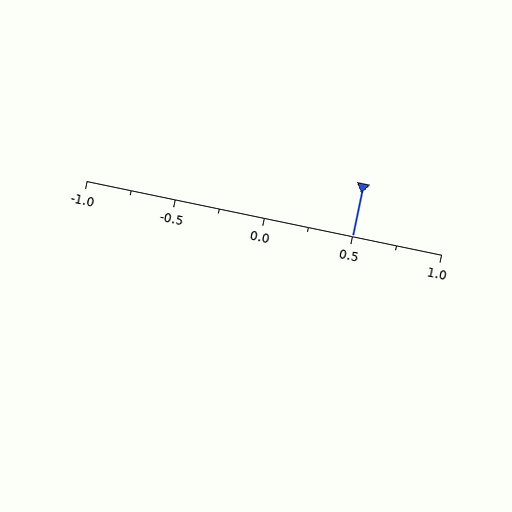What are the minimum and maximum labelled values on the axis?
The axis runs from -1.0 to 1.0.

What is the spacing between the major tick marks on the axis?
The major ticks are spaced 0.5 apart.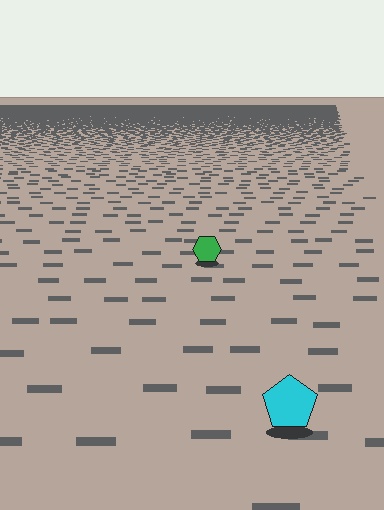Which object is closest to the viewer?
The cyan pentagon is closest. The texture marks near it are larger and more spread out.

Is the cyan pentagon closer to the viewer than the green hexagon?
Yes. The cyan pentagon is closer — you can tell from the texture gradient: the ground texture is coarser near it.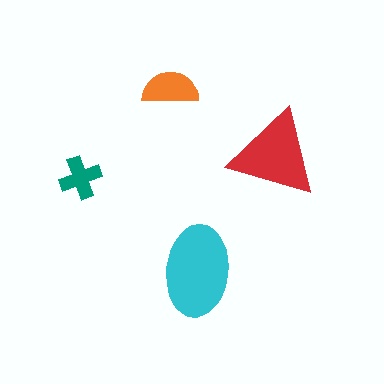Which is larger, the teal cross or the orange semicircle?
The orange semicircle.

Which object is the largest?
The cyan ellipse.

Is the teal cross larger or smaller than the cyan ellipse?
Smaller.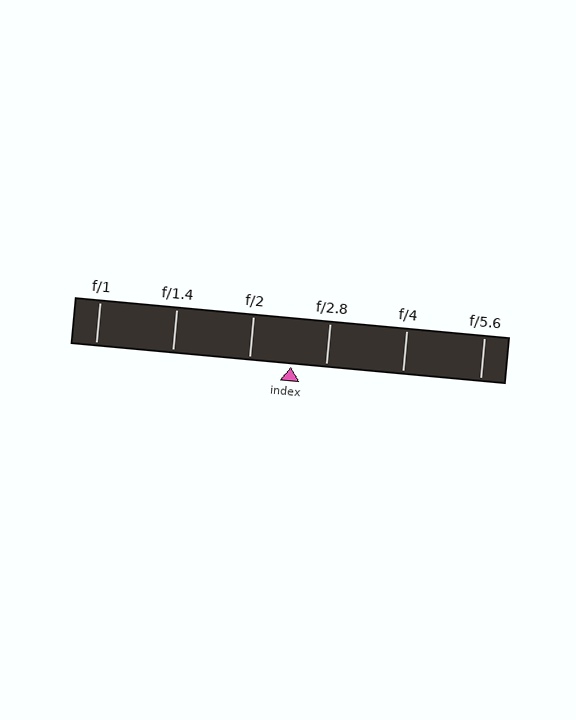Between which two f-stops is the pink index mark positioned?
The index mark is between f/2 and f/2.8.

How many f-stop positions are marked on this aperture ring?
There are 6 f-stop positions marked.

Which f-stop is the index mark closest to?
The index mark is closest to f/2.8.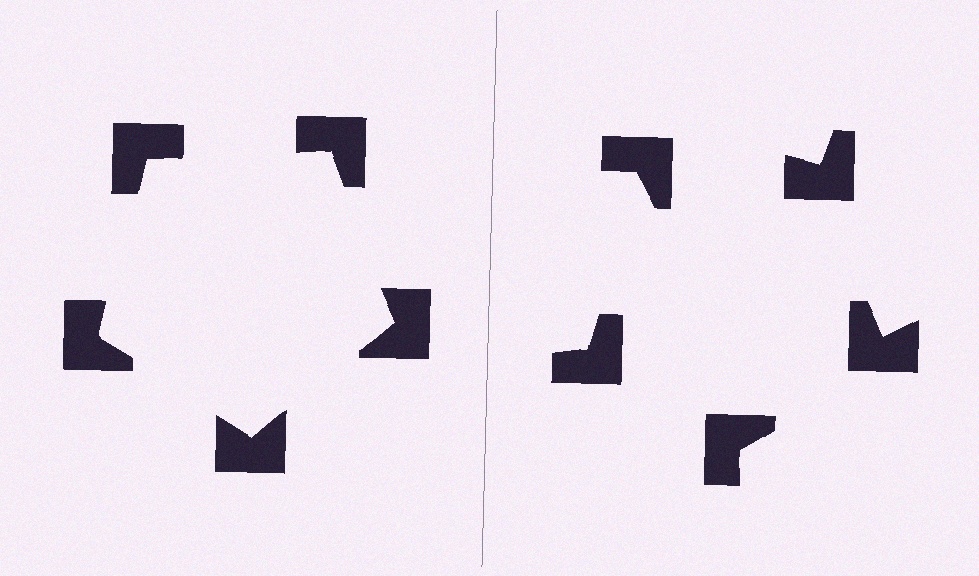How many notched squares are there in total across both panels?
10 — 5 on each side.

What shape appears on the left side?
An illusory pentagon.